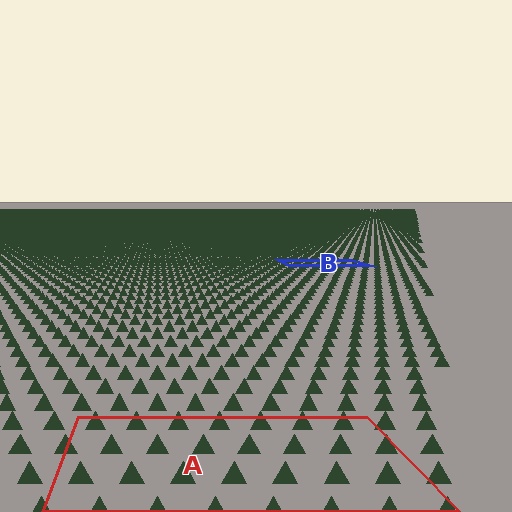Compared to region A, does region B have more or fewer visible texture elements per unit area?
Region B has more texture elements per unit area — they are packed more densely because it is farther away.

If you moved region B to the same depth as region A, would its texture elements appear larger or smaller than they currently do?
They would appear larger. At a closer depth, the same texture elements are projected at a bigger on-screen size.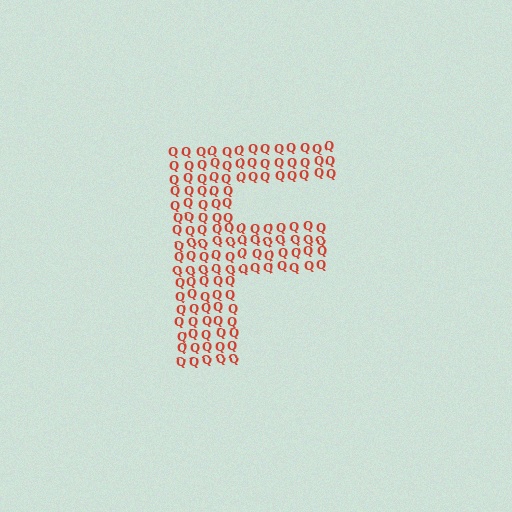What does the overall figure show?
The overall figure shows the letter F.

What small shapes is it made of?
It is made of small letter Q's.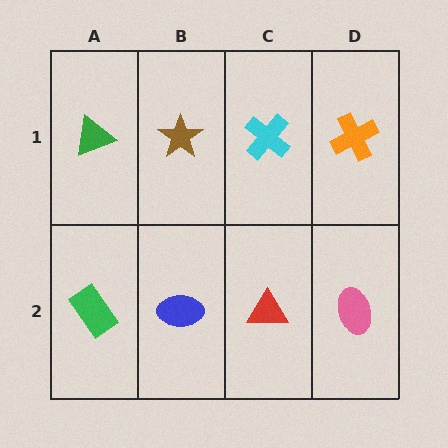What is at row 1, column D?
An orange cross.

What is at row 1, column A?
A green triangle.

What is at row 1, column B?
A brown star.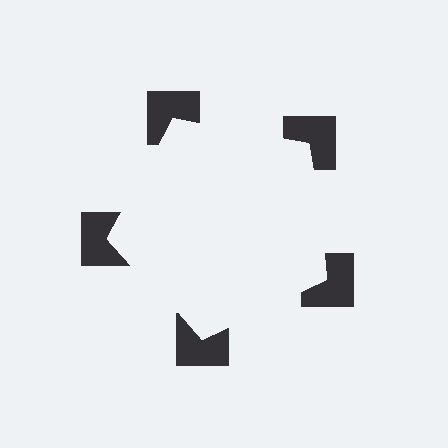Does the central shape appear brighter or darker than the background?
It typically appears slightly brighter than the background, even though no actual brightness change is drawn.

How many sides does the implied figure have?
5 sides.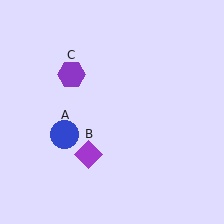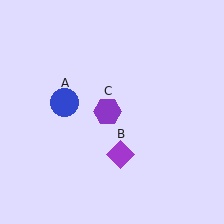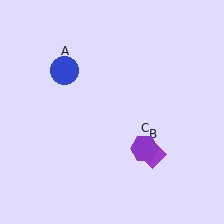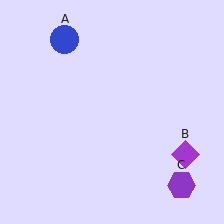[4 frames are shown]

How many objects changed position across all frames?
3 objects changed position: blue circle (object A), purple diamond (object B), purple hexagon (object C).